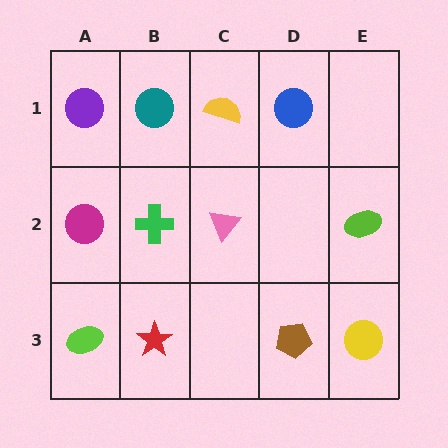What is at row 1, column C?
A yellow semicircle.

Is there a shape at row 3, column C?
No, that cell is empty.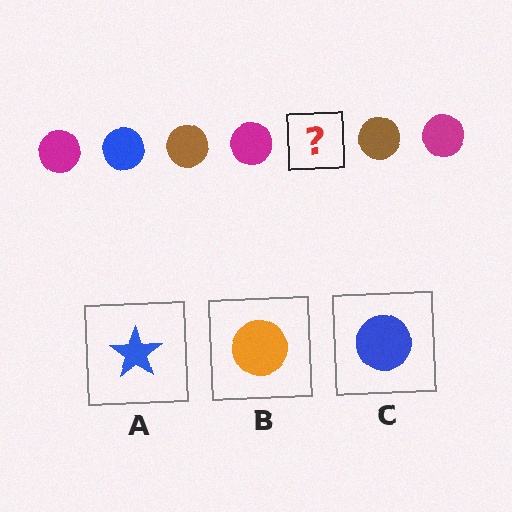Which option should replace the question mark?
Option C.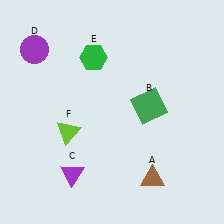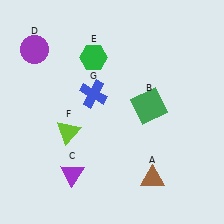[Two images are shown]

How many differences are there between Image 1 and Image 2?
There is 1 difference between the two images.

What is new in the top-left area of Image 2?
A blue cross (G) was added in the top-left area of Image 2.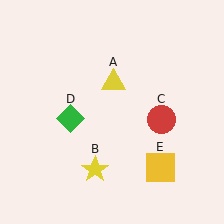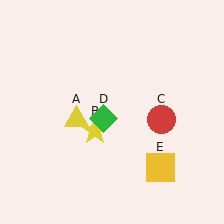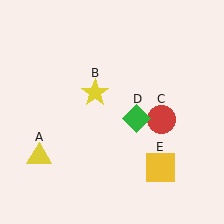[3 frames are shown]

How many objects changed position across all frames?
3 objects changed position: yellow triangle (object A), yellow star (object B), green diamond (object D).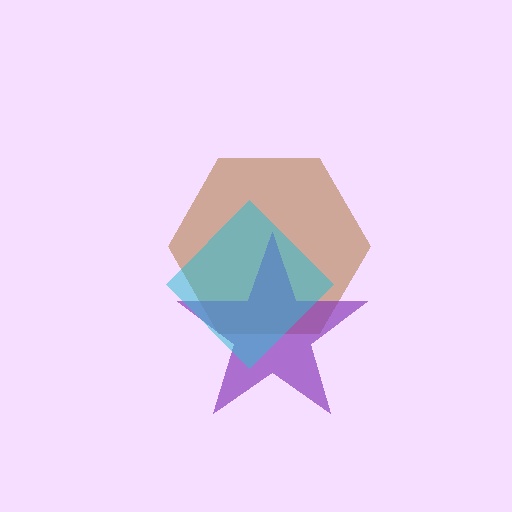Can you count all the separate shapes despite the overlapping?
Yes, there are 3 separate shapes.